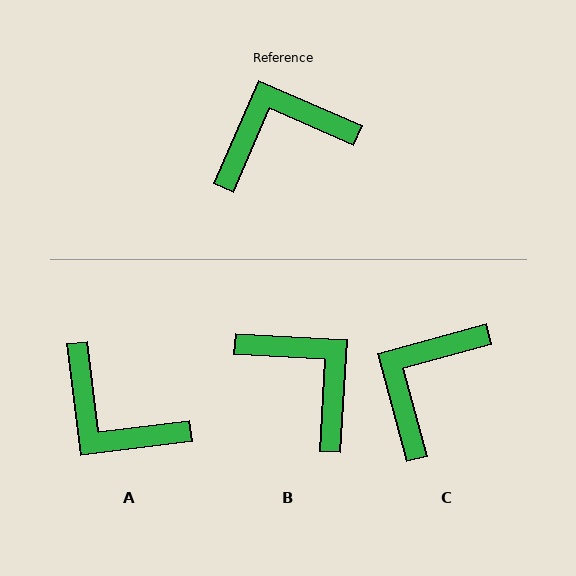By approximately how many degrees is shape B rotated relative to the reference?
Approximately 70 degrees clockwise.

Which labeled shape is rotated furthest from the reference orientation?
A, about 121 degrees away.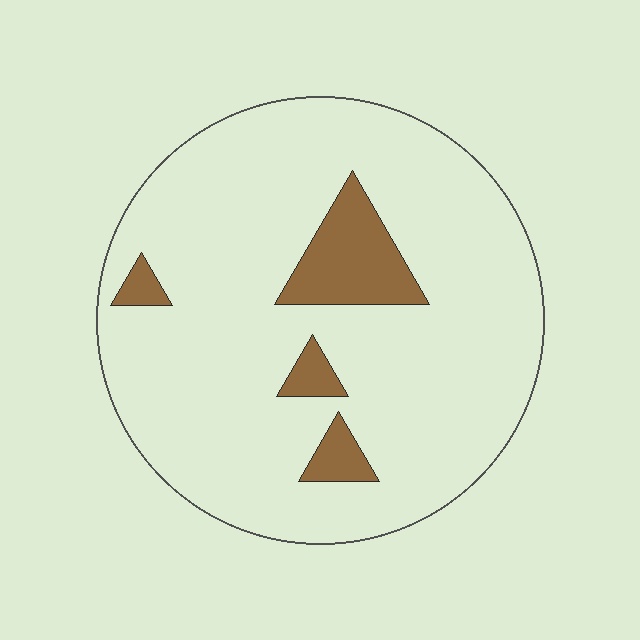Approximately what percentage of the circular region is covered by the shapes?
Approximately 10%.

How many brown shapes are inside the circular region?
4.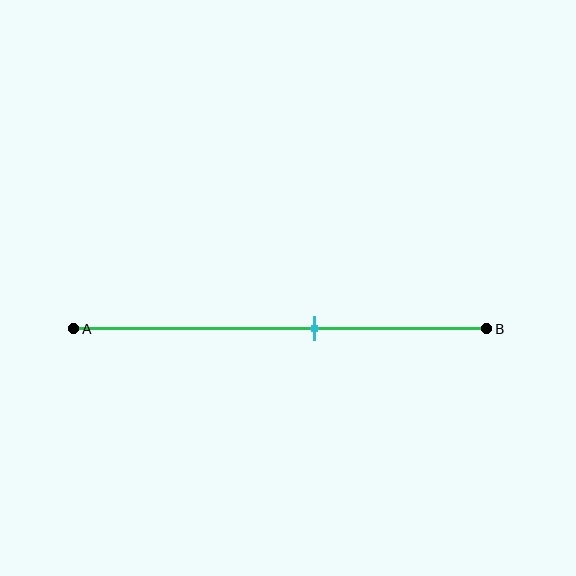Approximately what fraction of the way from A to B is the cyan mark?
The cyan mark is approximately 60% of the way from A to B.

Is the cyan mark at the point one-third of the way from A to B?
No, the mark is at about 60% from A, not at the 33% one-third point.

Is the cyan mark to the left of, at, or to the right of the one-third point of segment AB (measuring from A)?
The cyan mark is to the right of the one-third point of segment AB.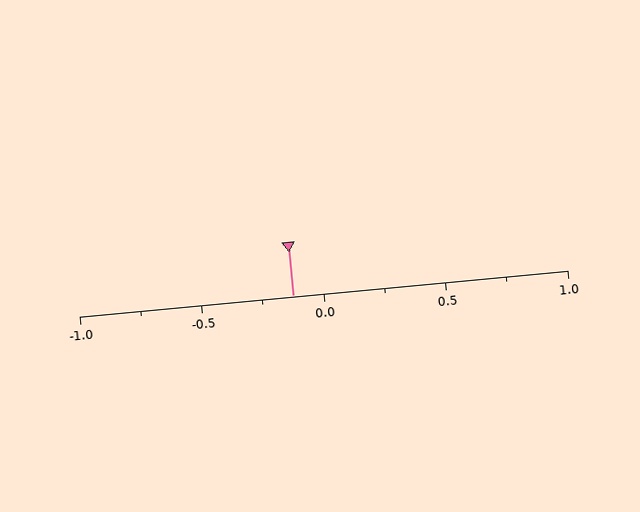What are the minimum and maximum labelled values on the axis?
The axis runs from -1.0 to 1.0.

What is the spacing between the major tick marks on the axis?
The major ticks are spaced 0.5 apart.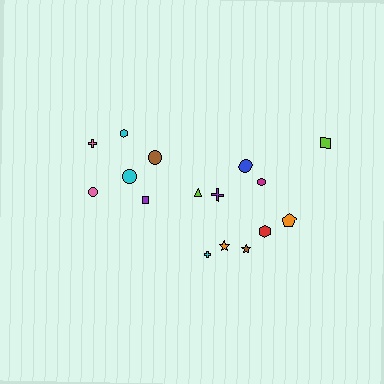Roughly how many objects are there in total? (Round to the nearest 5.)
Roughly 15 objects in total.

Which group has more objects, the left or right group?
The right group.